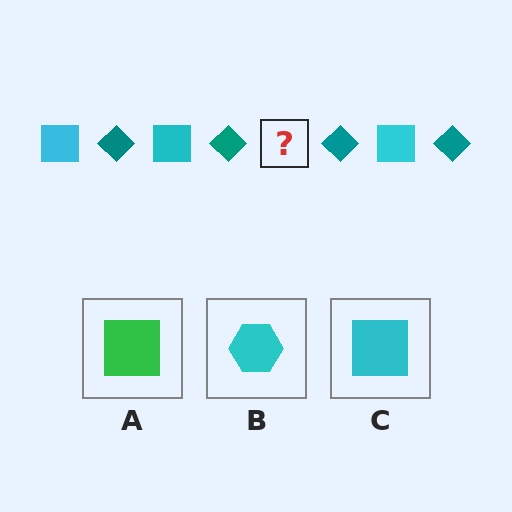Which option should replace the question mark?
Option C.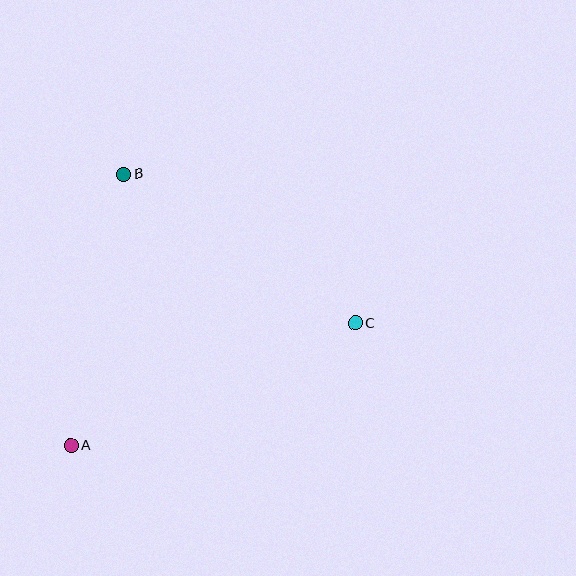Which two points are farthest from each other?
Points A and C are farthest from each other.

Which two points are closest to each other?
Points B and C are closest to each other.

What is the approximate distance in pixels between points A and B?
The distance between A and B is approximately 277 pixels.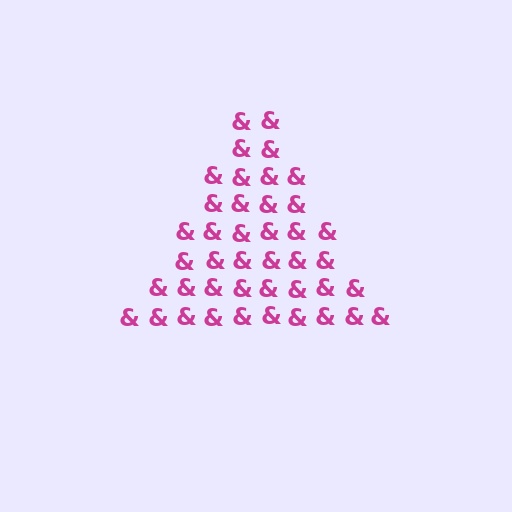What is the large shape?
The large shape is a triangle.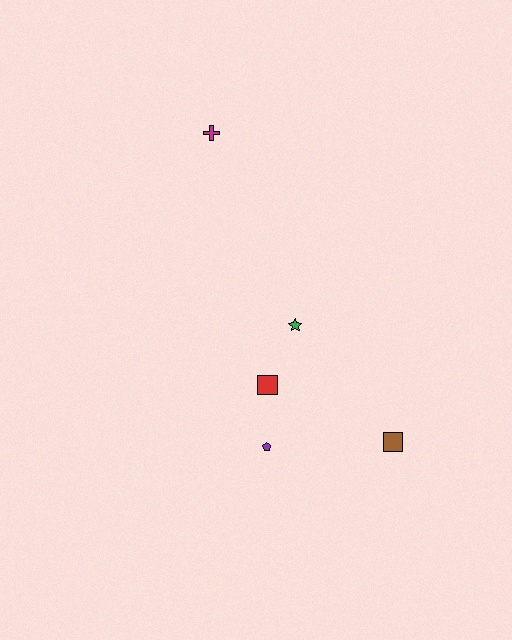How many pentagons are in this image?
There is 1 pentagon.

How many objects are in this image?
There are 5 objects.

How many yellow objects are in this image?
There are no yellow objects.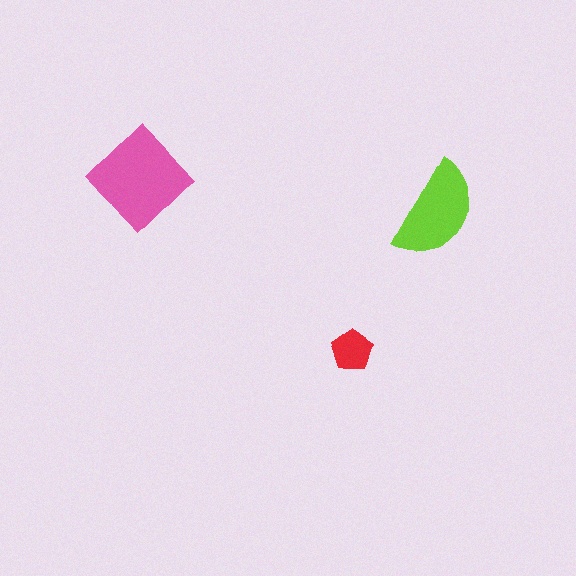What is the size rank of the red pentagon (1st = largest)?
3rd.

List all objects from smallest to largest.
The red pentagon, the lime semicircle, the pink diamond.